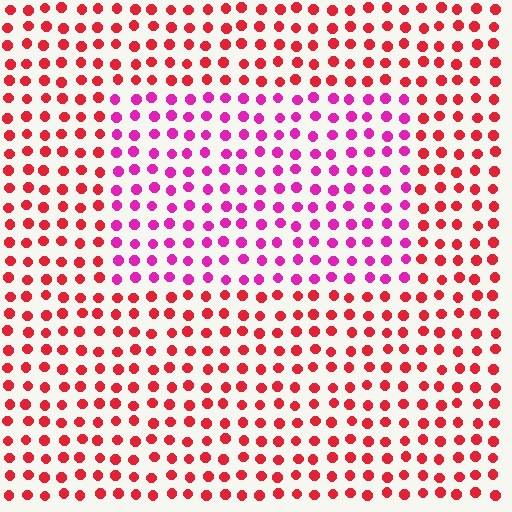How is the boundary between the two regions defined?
The boundary is defined purely by a slight shift in hue (about 41 degrees). Spacing, size, and orientation are identical on both sides.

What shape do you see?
I see a rectangle.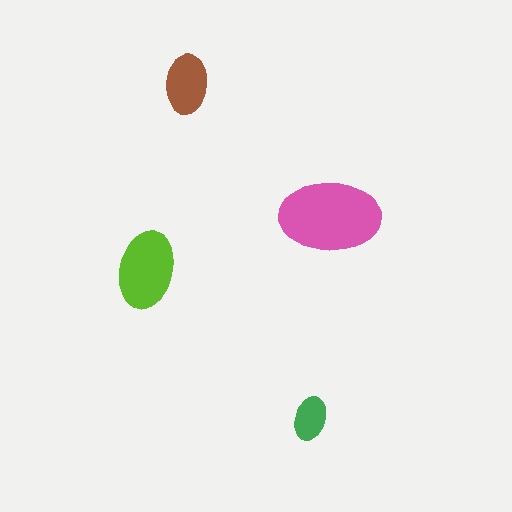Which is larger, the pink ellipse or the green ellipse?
The pink one.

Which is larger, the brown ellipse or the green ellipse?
The brown one.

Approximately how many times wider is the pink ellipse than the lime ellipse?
About 1.5 times wider.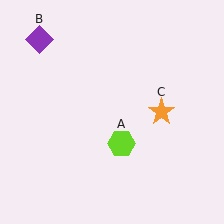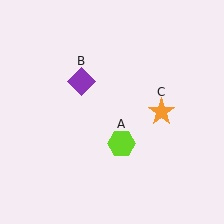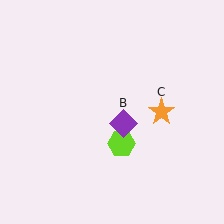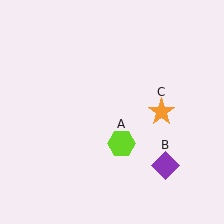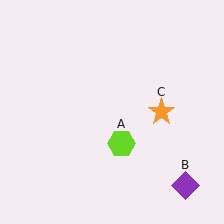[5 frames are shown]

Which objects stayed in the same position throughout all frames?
Lime hexagon (object A) and orange star (object C) remained stationary.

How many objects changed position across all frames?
1 object changed position: purple diamond (object B).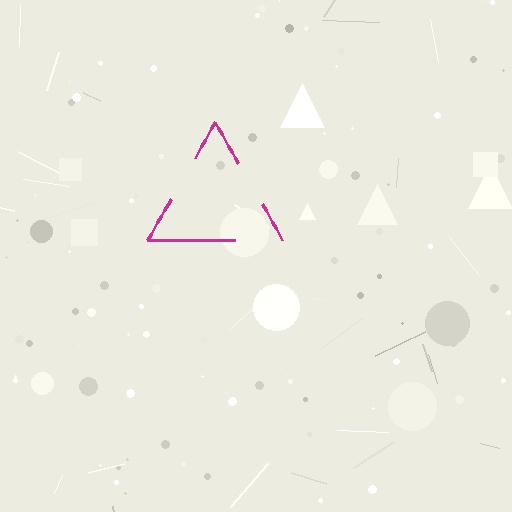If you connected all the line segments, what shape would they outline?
They would outline a triangle.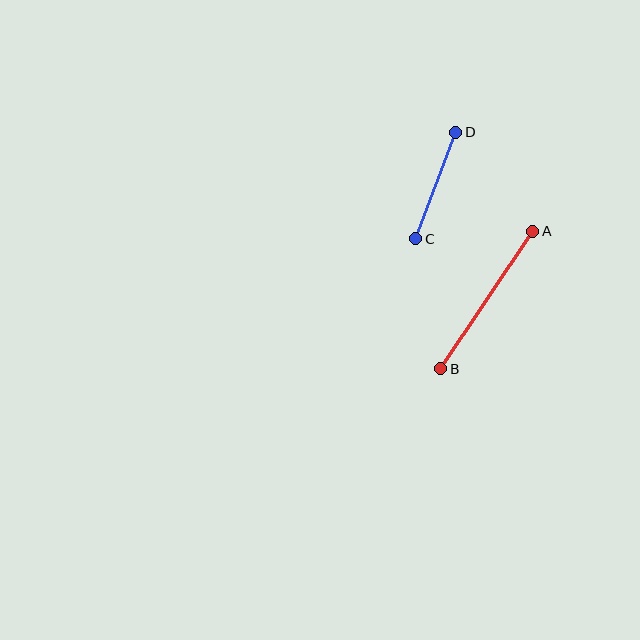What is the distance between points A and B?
The distance is approximately 166 pixels.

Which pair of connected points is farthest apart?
Points A and B are farthest apart.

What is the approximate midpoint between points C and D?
The midpoint is at approximately (436, 186) pixels.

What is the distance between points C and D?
The distance is approximately 114 pixels.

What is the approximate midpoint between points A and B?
The midpoint is at approximately (487, 300) pixels.